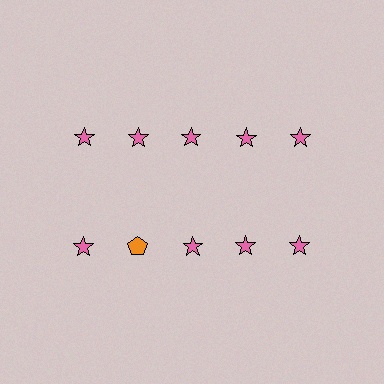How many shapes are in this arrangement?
There are 10 shapes arranged in a grid pattern.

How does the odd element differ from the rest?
It differs in both color (orange instead of pink) and shape (pentagon instead of star).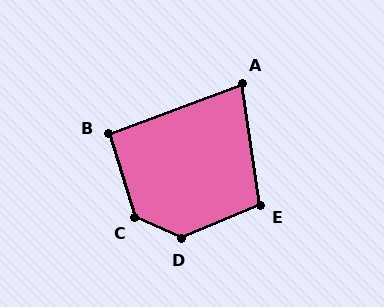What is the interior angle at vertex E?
Approximately 104 degrees (obtuse).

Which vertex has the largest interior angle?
D, at approximately 133 degrees.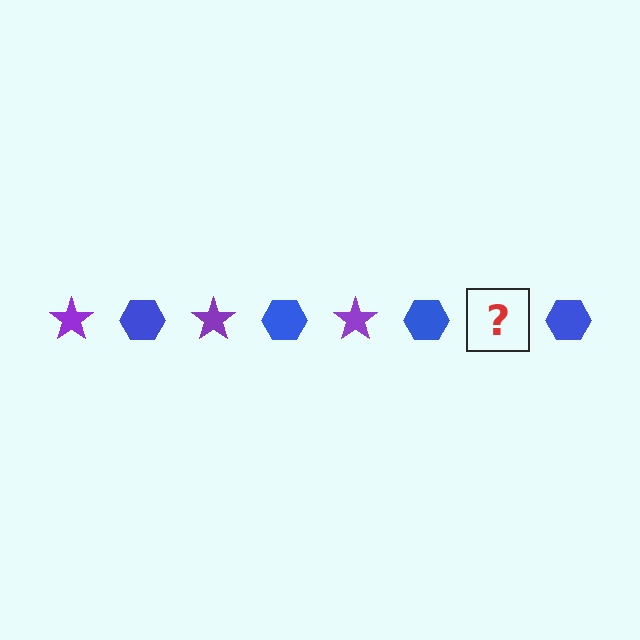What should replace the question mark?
The question mark should be replaced with a purple star.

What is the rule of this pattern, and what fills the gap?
The rule is that the pattern alternates between purple star and blue hexagon. The gap should be filled with a purple star.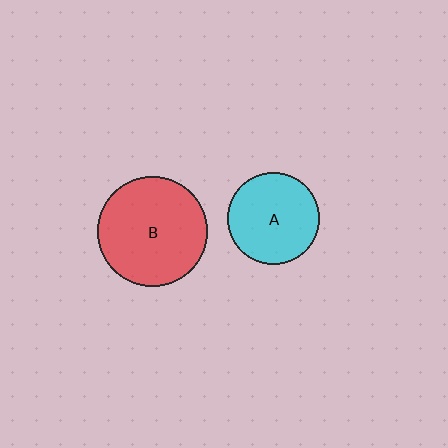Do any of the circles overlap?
No, none of the circles overlap.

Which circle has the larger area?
Circle B (red).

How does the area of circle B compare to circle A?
Approximately 1.4 times.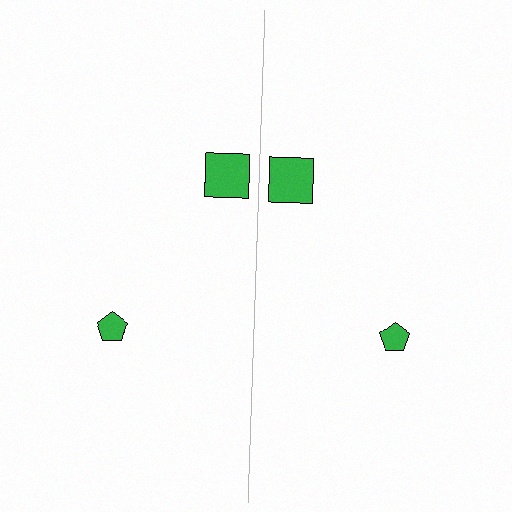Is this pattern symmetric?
Yes, this pattern has bilateral (reflection) symmetry.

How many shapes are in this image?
There are 4 shapes in this image.